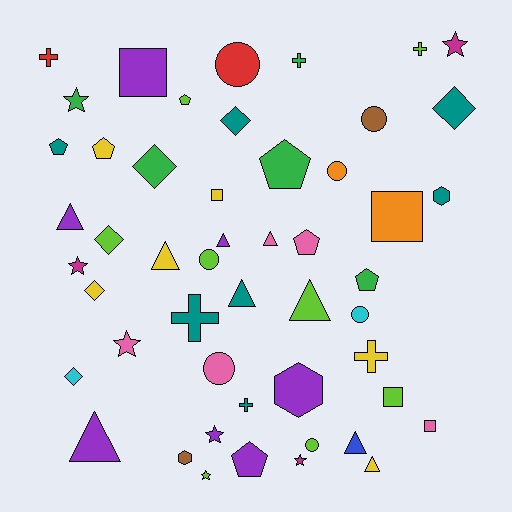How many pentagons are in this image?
There are 7 pentagons.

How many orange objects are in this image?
There are 2 orange objects.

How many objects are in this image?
There are 50 objects.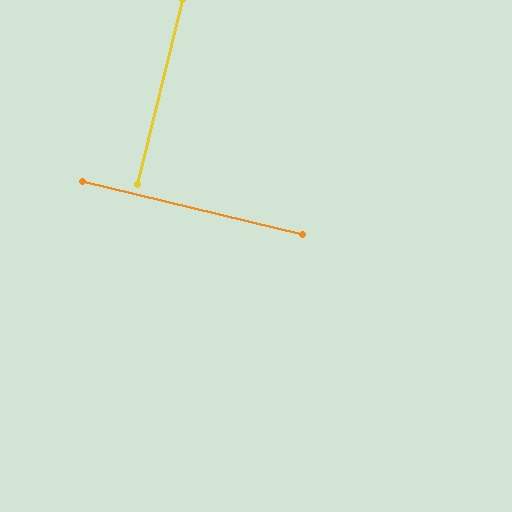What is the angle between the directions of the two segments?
Approximately 90 degrees.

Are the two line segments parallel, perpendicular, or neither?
Perpendicular — they meet at approximately 90°.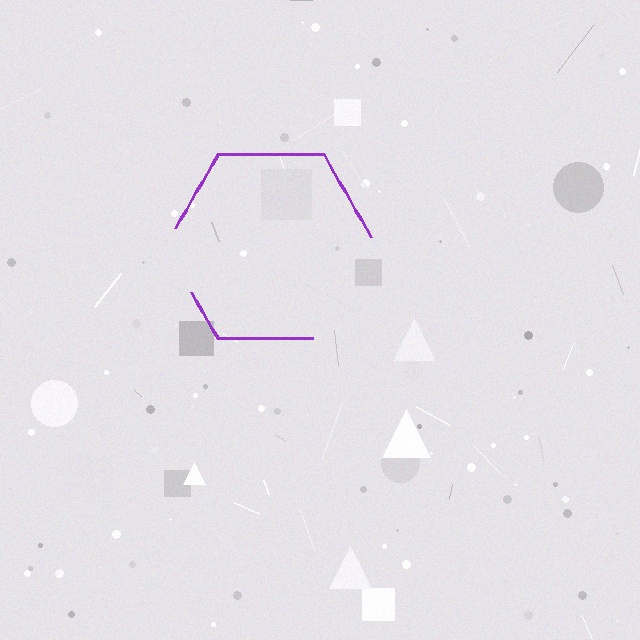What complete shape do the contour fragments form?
The contour fragments form a hexagon.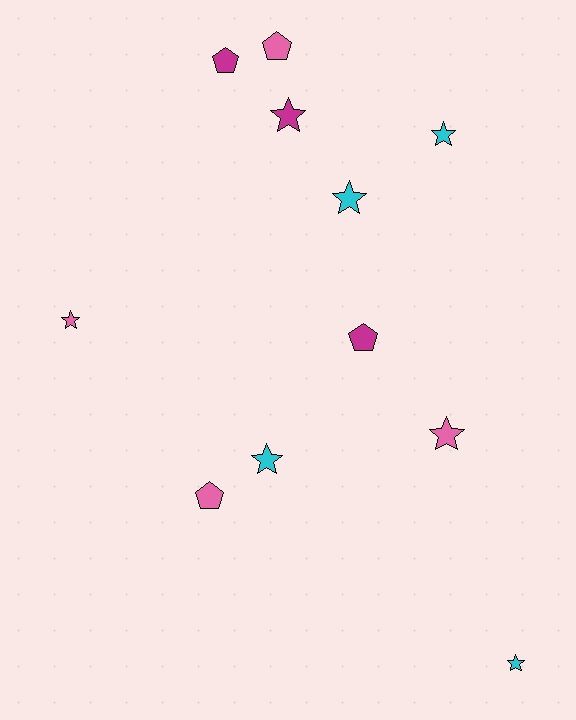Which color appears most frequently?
Cyan, with 4 objects.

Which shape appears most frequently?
Star, with 7 objects.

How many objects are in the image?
There are 11 objects.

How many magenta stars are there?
There is 1 magenta star.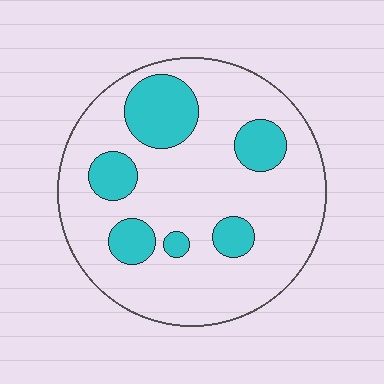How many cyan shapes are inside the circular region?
6.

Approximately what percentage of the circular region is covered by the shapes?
Approximately 20%.